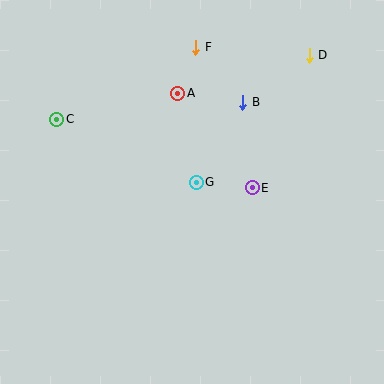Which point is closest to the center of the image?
Point G at (196, 182) is closest to the center.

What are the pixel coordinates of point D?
Point D is at (309, 55).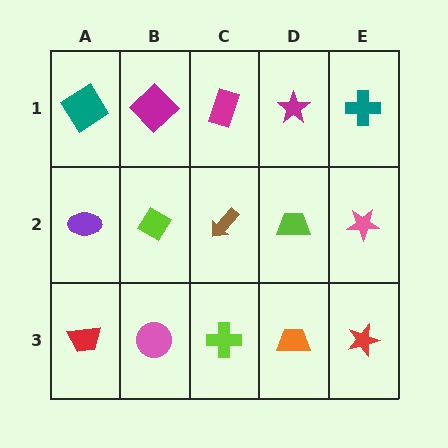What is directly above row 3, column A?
A purple ellipse.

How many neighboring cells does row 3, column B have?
3.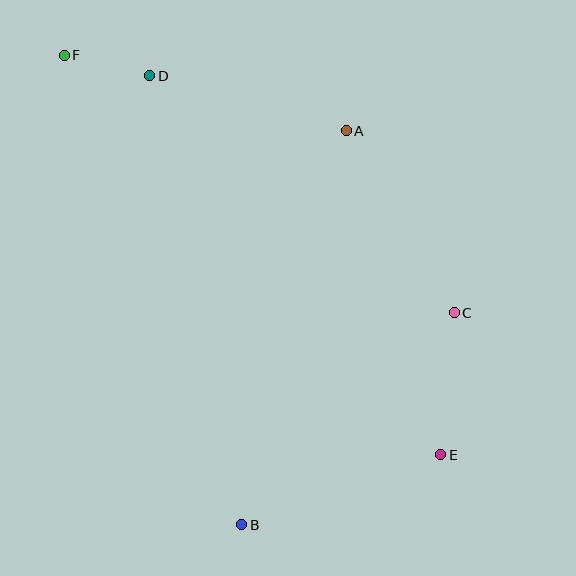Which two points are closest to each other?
Points D and F are closest to each other.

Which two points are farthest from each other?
Points E and F are farthest from each other.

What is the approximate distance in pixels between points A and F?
The distance between A and F is approximately 292 pixels.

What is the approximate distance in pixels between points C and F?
The distance between C and F is approximately 468 pixels.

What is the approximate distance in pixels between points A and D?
The distance between A and D is approximately 204 pixels.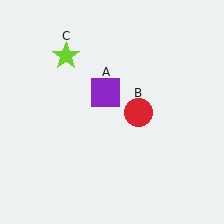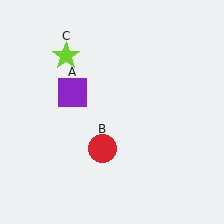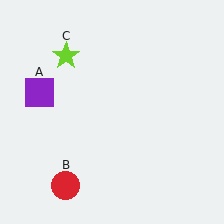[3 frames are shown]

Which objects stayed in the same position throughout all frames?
Lime star (object C) remained stationary.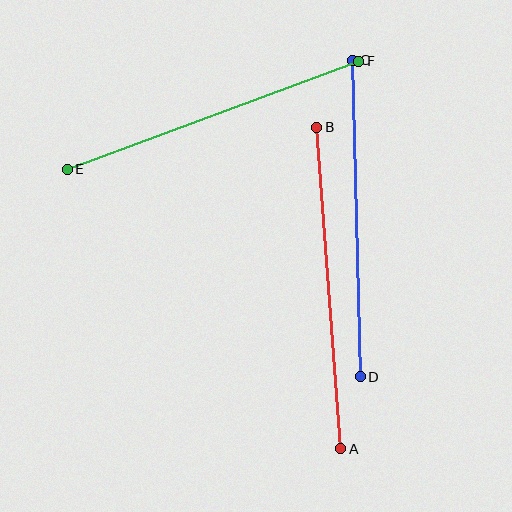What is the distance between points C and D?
The distance is approximately 316 pixels.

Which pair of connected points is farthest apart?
Points A and B are farthest apart.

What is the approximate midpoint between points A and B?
The midpoint is at approximately (329, 288) pixels.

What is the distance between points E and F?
The distance is approximately 311 pixels.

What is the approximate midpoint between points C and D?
The midpoint is at approximately (356, 219) pixels.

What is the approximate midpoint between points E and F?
The midpoint is at approximately (213, 115) pixels.